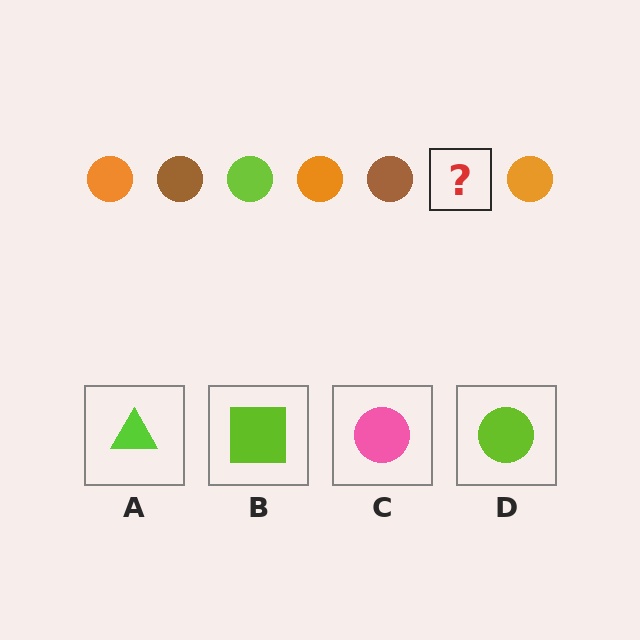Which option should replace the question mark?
Option D.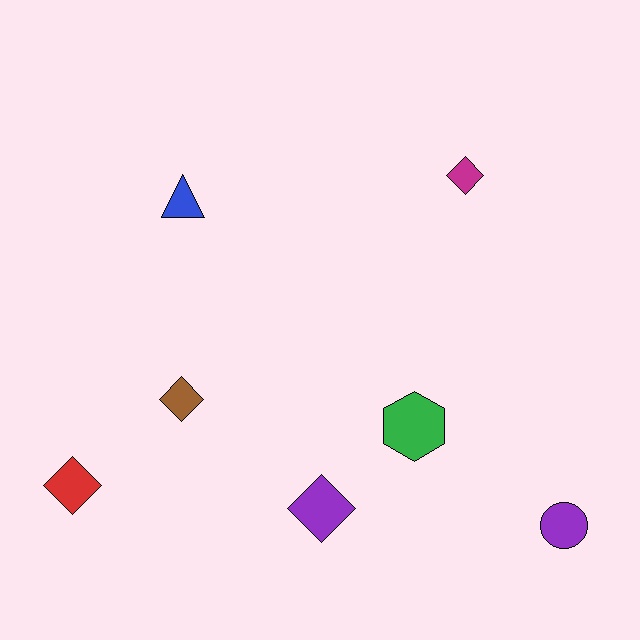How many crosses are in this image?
There are no crosses.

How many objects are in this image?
There are 7 objects.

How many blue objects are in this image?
There is 1 blue object.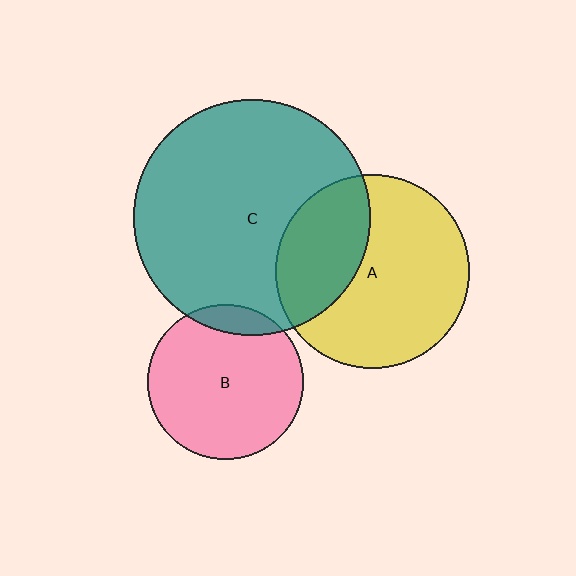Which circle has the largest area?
Circle C (teal).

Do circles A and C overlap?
Yes.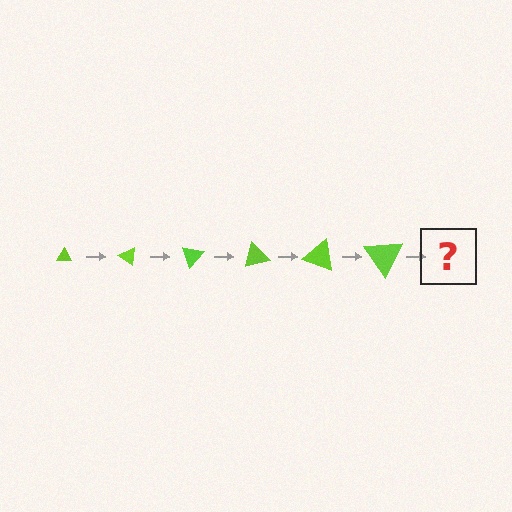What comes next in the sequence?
The next element should be a triangle, larger than the previous one and rotated 210 degrees from the start.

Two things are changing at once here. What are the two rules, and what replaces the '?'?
The two rules are that the triangle grows larger each step and it rotates 35 degrees each step. The '?' should be a triangle, larger than the previous one and rotated 210 degrees from the start.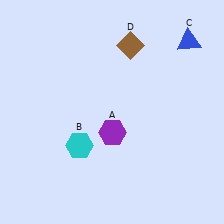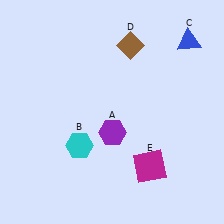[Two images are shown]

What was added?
A magenta square (E) was added in Image 2.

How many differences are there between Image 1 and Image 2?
There is 1 difference between the two images.